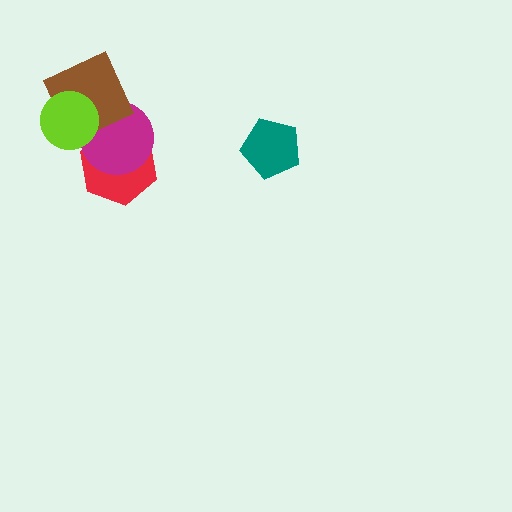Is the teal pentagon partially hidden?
No, no other shape covers it.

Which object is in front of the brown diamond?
The lime circle is in front of the brown diamond.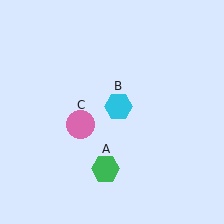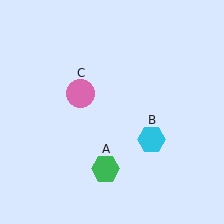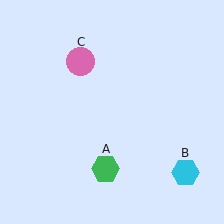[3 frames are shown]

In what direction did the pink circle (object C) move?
The pink circle (object C) moved up.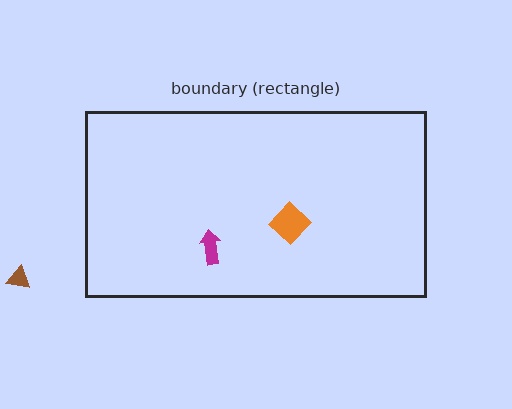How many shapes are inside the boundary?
2 inside, 1 outside.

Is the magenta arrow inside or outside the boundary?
Inside.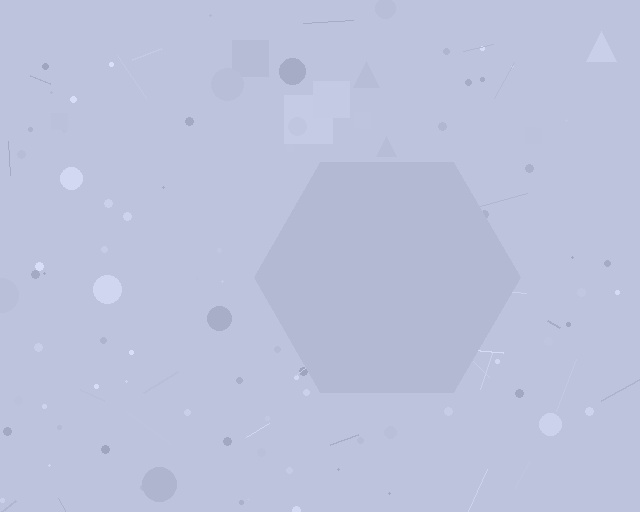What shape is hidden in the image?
A hexagon is hidden in the image.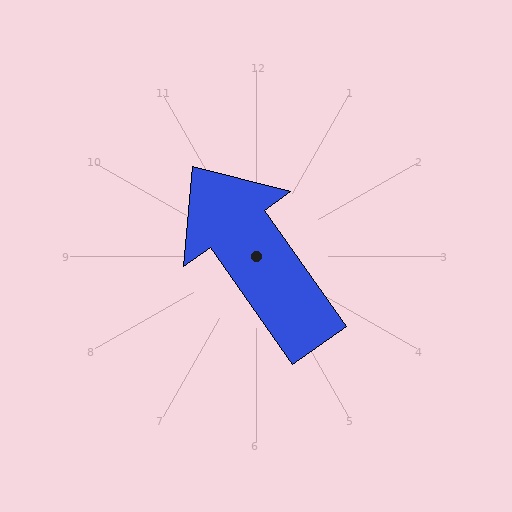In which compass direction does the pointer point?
Northwest.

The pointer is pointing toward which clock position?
Roughly 11 o'clock.